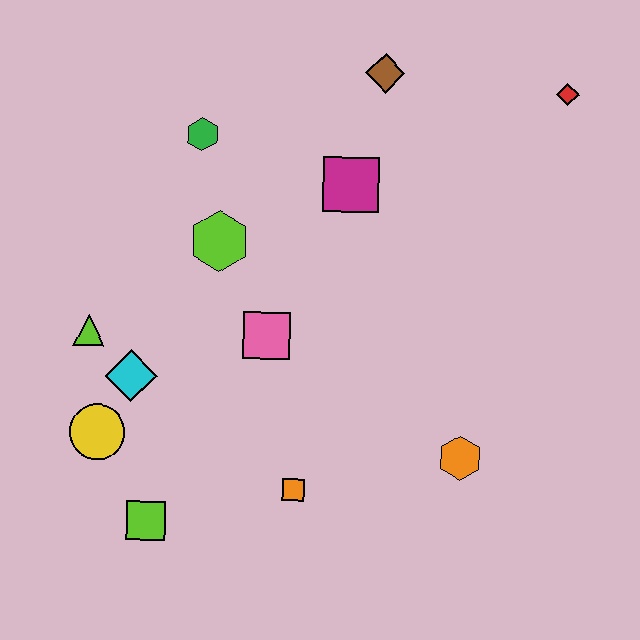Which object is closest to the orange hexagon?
The orange square is closest to the orange hexagon.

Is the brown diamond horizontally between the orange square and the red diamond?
Yes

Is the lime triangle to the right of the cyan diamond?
No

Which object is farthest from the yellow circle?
The red diamond is farthest from the yellow circle.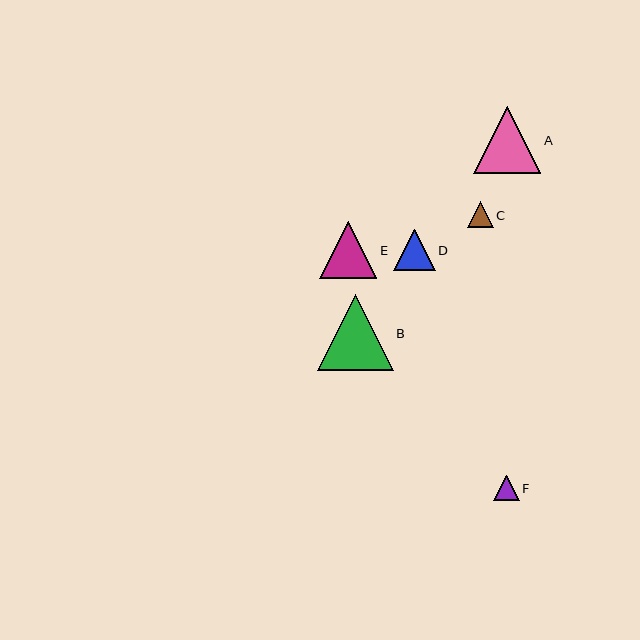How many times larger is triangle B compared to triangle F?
Triangle B is approximately 3.0 times the size of triangle F.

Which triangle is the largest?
Triangle B is the largest with a size of approximately 76 pixels.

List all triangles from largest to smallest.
From largest to smallest: B, A, E, D, C, F.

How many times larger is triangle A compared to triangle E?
Triangle A is approximately 1.2 times the size of triangle E.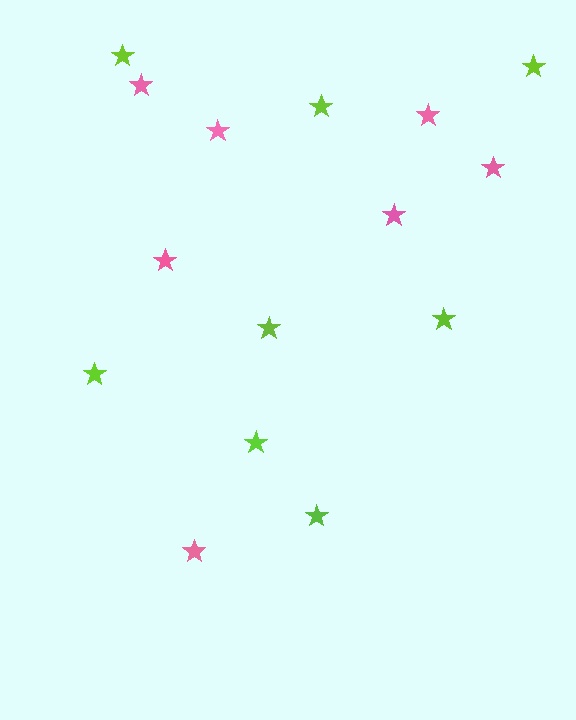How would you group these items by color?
There are 2 groups: one group of pink stars (7) and one group of lime stars (8).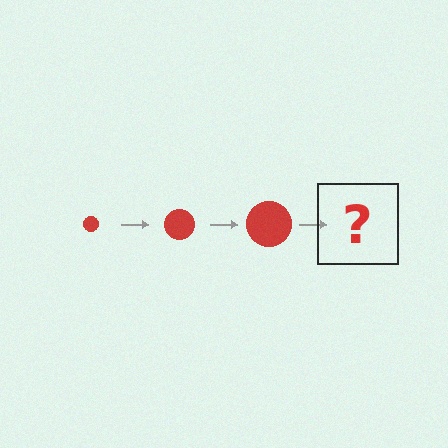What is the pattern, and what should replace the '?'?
The pattern is that the circle gets progressively larger each step. The '?' should be a red circle, larger than the previous one.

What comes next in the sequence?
The next element should be a red circle, larger than the previous one.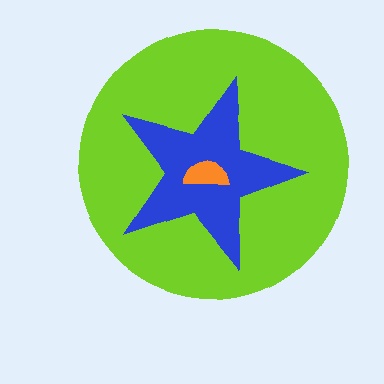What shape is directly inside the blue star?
The orange semicircle.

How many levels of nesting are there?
3.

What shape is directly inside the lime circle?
The blue star.